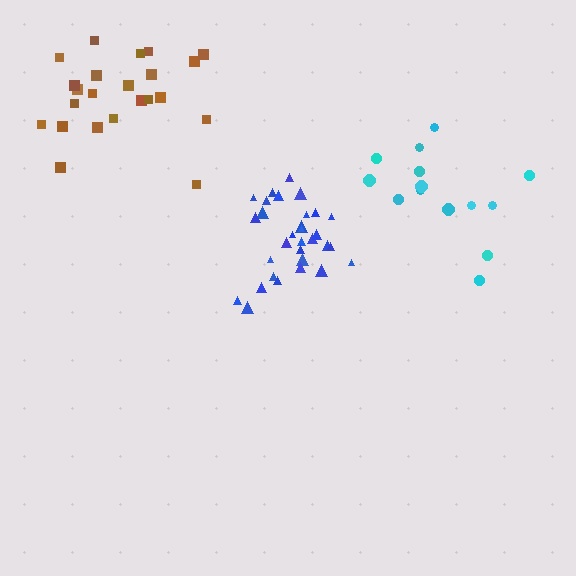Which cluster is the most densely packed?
Blue.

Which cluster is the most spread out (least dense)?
Cyan.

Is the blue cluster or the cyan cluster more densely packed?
Blue.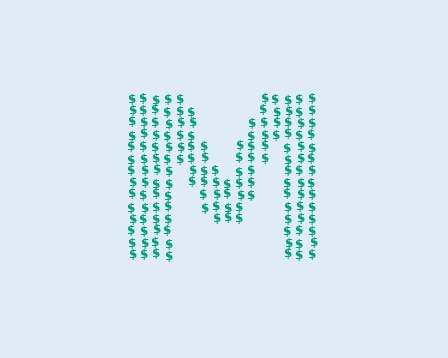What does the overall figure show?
The overall figure shows the letter M.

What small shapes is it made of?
It is made of small dollar signs.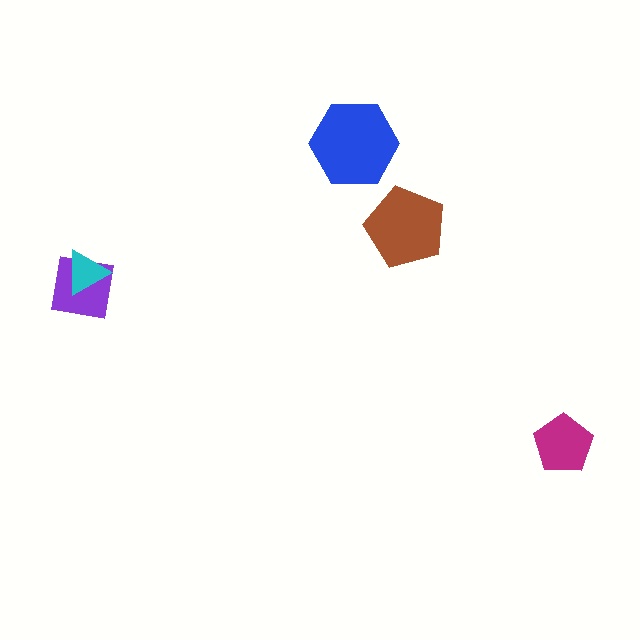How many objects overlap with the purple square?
1 object overlaps with the purple square.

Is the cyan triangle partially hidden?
No, no other shape covers it.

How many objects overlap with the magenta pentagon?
0 objects overlap with the magenta pentagon.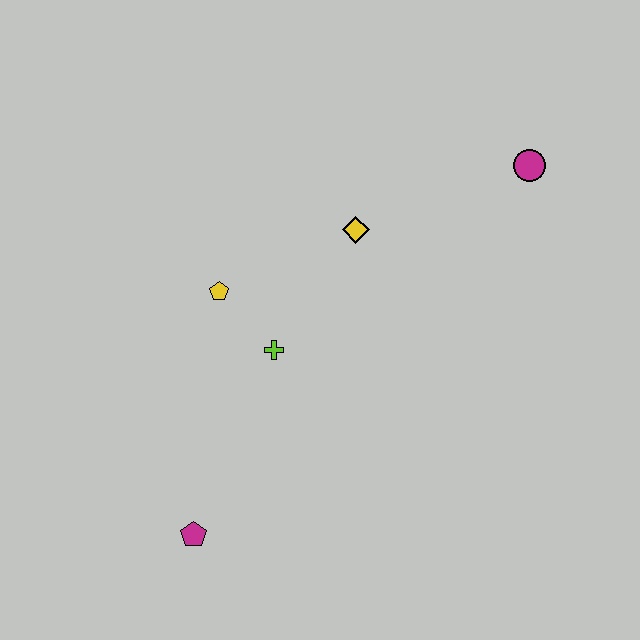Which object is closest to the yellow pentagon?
The lime cross is closest to the yellow pentagon.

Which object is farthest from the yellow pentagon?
The magenta circle is farthest from the yellow pentagon.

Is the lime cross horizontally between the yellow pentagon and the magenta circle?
Yes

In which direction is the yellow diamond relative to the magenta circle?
The yellow diamond is to the left of the magenta circle.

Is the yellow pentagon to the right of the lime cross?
No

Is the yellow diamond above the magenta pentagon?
Yes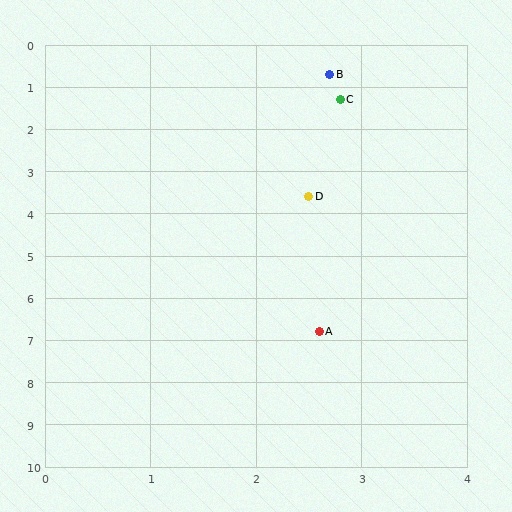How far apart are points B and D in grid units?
Points B and D are about 2.9 grid units apart.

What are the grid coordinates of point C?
Point C is at approximately (2.8, 1.3).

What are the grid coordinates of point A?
Point A is at approximately (2.6, 6.8).